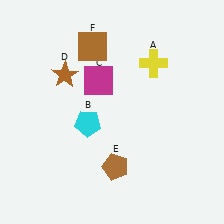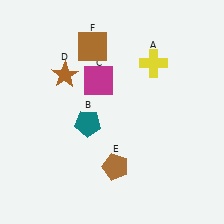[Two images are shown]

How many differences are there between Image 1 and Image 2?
There is 1 difference between the two images.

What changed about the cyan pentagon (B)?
In Image 1, B is cyan. In Image 2, it changed to teal.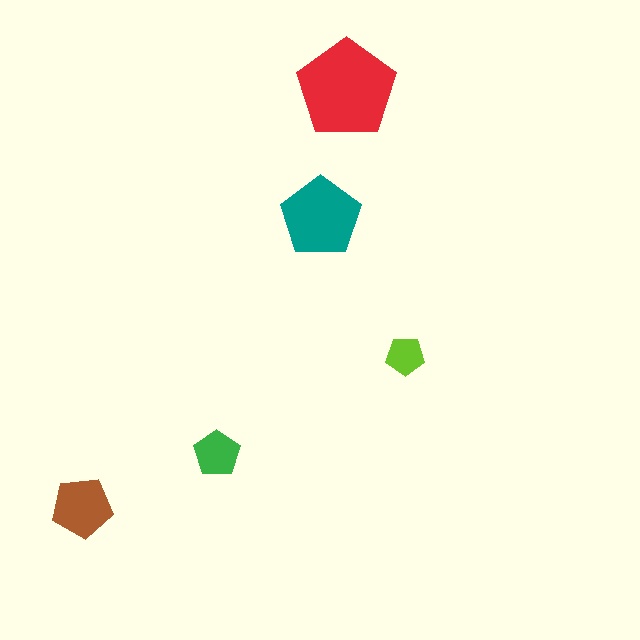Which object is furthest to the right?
The lime pentagon is rightmost.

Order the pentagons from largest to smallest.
the red one, the teal one, the brown one, the green one, the lime one.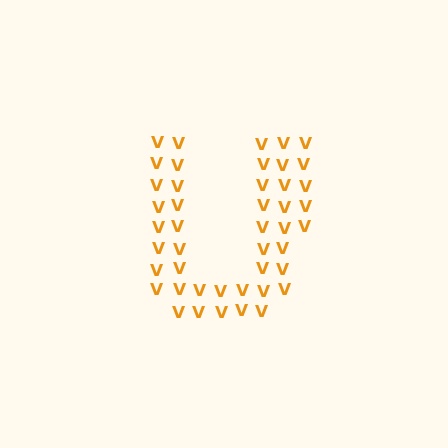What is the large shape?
The large shape is the letter U.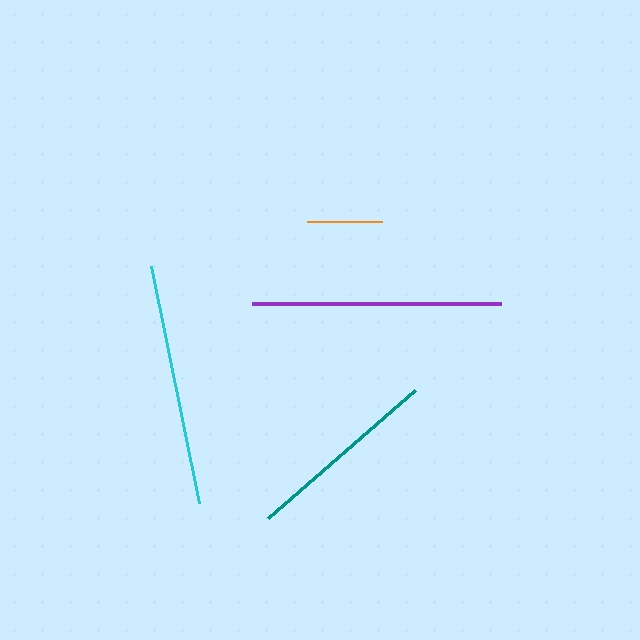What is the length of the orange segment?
The orange segment is approximately 75 pixels long.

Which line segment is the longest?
The purple line is the longest at approximately 249 pixels.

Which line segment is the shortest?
The orange line is the shortest at approximately 75 pixels.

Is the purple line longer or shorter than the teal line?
The purple line is longer than the teal line.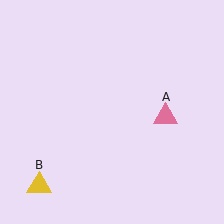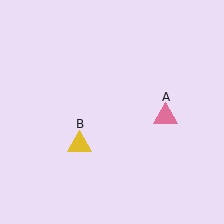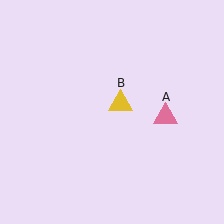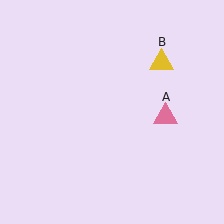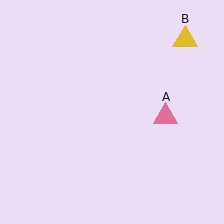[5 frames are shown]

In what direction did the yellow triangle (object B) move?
The yellow triangle (object B) moved up and to the right.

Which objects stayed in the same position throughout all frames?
Pink triangle (object A) remained stationary.